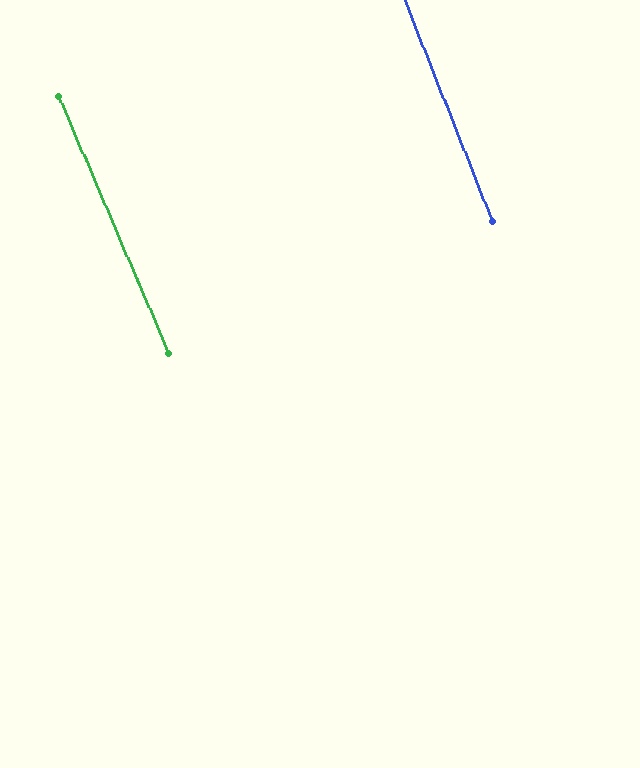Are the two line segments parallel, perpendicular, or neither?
Parallel — their directions differ by only 1.4°.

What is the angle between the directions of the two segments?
Approximately 1 degree.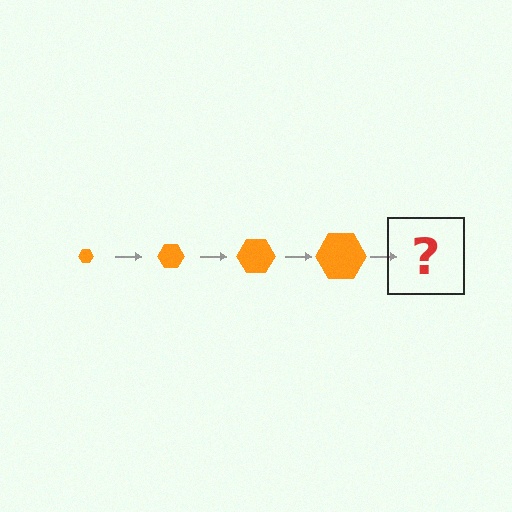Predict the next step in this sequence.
The next step is an orange hexagon, larger than the previous one.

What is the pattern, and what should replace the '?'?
The pattern is that the hexagon gets progressively larger each step. The '?' should be an orange hexagon, larger than the previous one.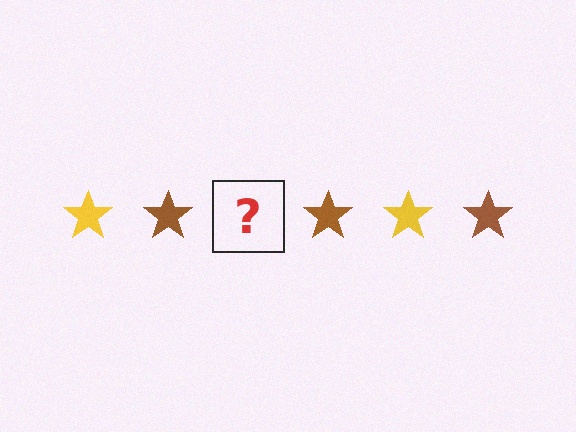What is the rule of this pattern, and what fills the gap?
The rule is that the pattern cycles through yellow, brown stars. The gap should be filled with a yellow star.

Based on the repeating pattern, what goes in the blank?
The blank should be a yellow star.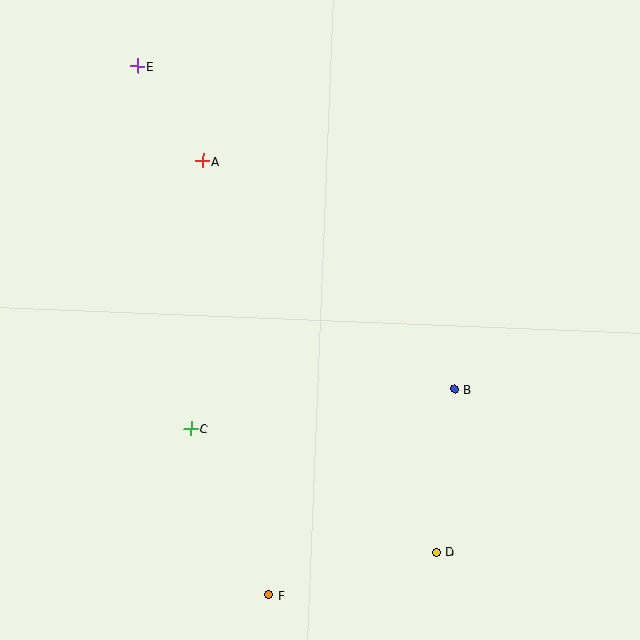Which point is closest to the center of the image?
Point B at (455, 389) is closest to the center.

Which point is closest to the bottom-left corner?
Point F is closest to the bottom-left corner.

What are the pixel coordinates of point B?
Point B is at (455, 389).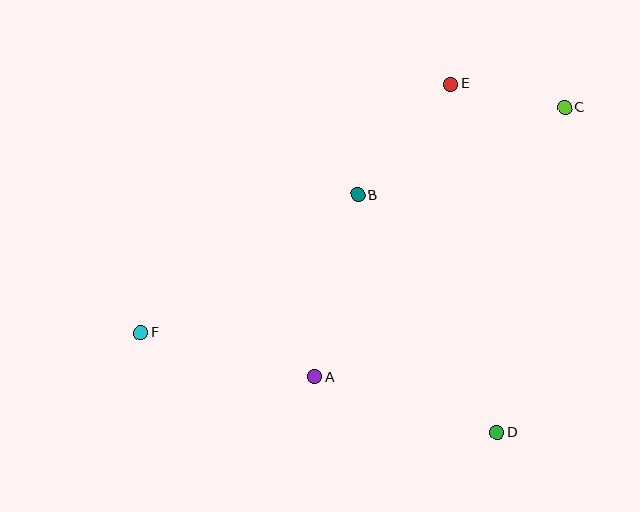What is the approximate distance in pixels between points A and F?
The distance between A and F is approximately 180 pixels.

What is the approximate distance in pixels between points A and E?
The distance between A and E is approximately 323 pixels.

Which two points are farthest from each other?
Points C and F are farthest from each other.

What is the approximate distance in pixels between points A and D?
The distance between A and D is approximately 190 pixels.